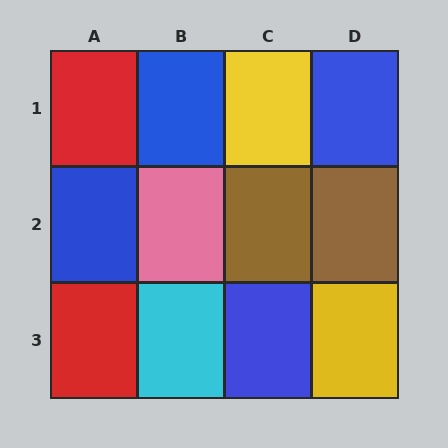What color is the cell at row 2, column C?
Brown.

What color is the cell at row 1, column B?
Blue.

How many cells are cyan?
1 cell is cyan.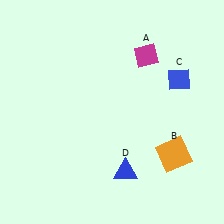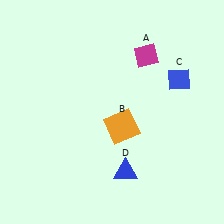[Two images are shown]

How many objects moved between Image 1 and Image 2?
1 object moved between the two images.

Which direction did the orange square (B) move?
The orange square (B) moved left.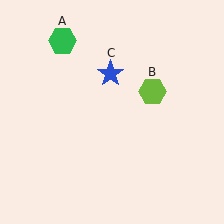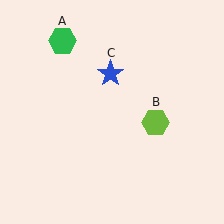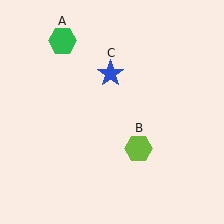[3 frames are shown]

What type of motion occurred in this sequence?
The lime hexagon (object B) rotated clockwise around the center of the scene.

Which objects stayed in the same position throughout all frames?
Green hexagon (object A) and blue star (object C) remained stationary.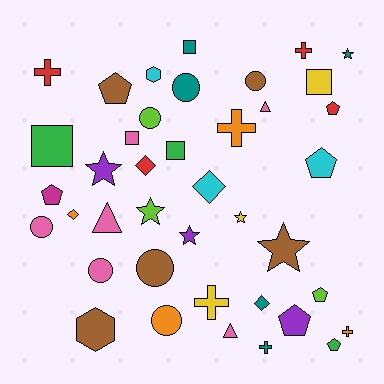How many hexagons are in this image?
There are 2 hexagons.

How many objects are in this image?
There are 40 objects.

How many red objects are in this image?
There are 4 red objects.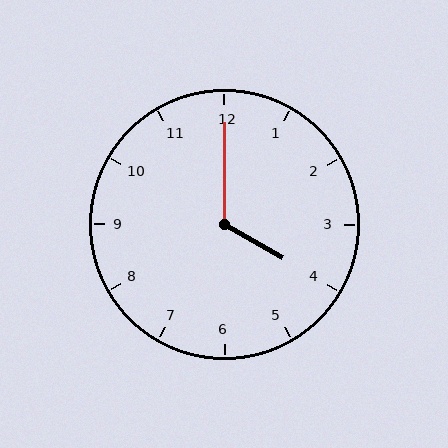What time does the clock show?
4:00.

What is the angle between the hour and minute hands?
Approximately 120 degrees.